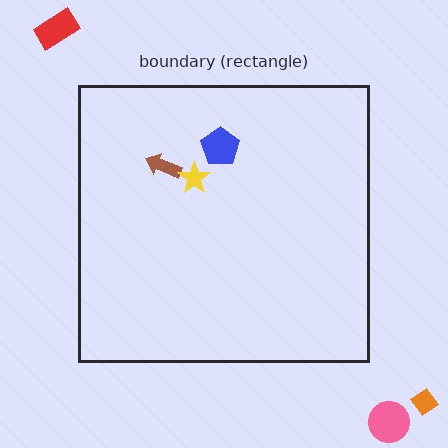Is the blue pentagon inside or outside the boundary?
Inside.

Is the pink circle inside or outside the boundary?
Outside.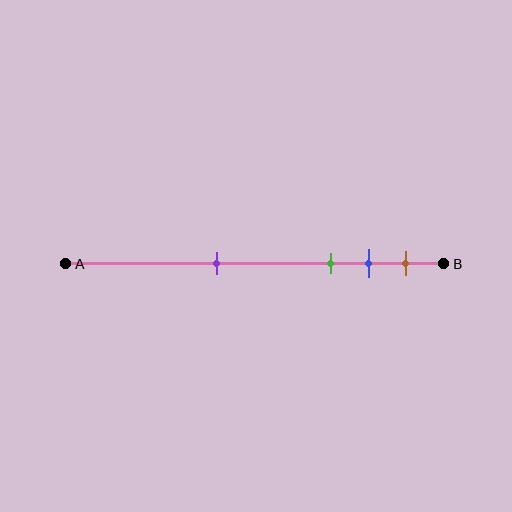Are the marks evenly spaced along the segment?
No, the marks are not evenly spaced.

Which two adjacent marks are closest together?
The blue and brown marks are the closest adjacent pair.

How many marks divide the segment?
There are 4 marks dividing the segment.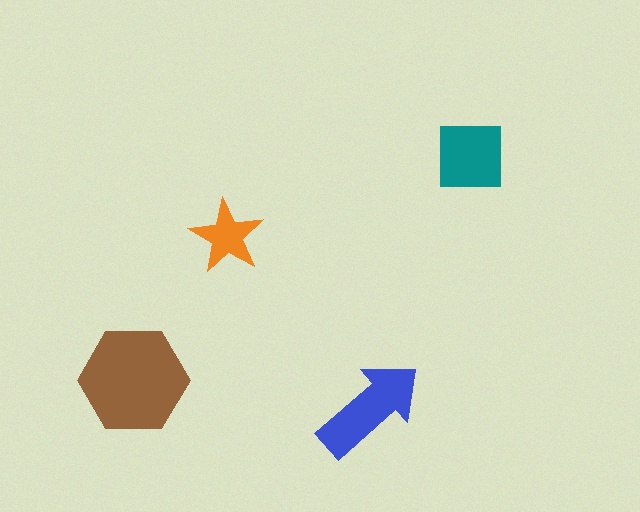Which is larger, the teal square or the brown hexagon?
The brown hexagon.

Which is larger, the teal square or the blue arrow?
The blue arrow.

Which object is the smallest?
The orange star.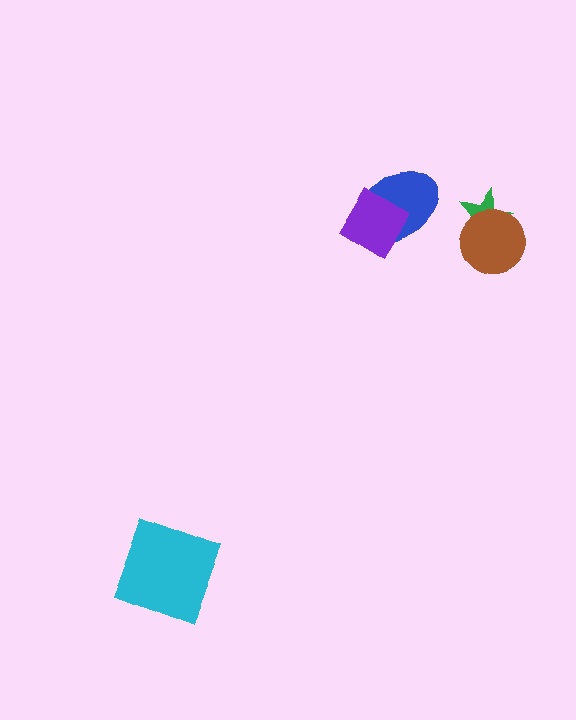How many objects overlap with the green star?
1 object overlaps with the green star.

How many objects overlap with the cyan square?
0 objects overlap with the cyan square.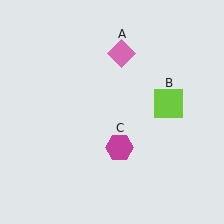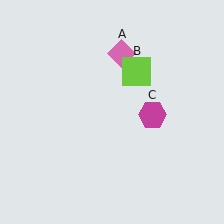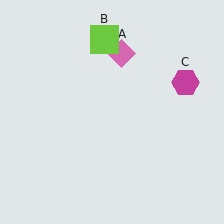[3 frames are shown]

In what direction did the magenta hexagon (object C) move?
The magenta hexagon (object C) moved up and to the right.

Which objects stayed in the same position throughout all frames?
Pink diamond (object A) remained stationary.